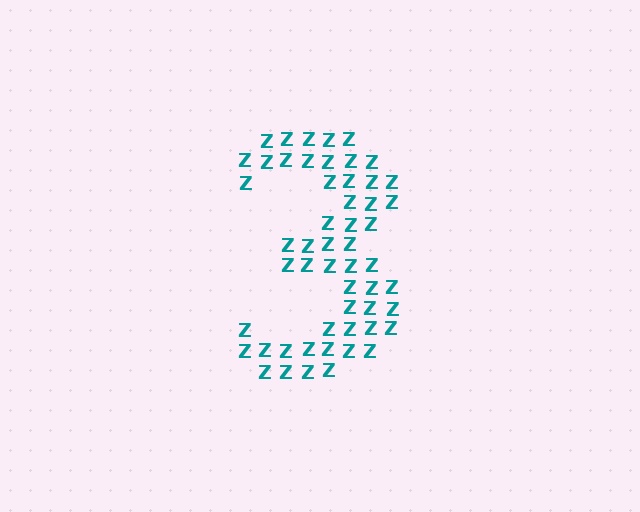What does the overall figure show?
The overall figure shows the digit 3.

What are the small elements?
The small elements are letter Z's.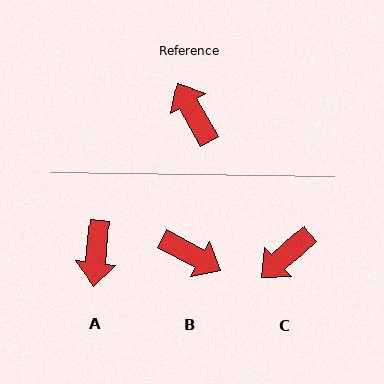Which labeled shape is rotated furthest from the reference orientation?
B, about 148 degrees away.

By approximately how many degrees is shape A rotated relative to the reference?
Approximately 145 degrees counter-clockwise.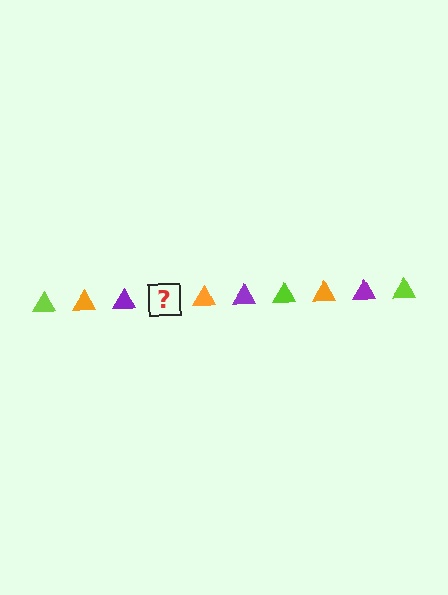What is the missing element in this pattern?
The missing element is a lime triangle.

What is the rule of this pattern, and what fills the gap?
The rule is that the pattern cycles through lime, orange, purple triangles. The gap should be filled with a lime triangle.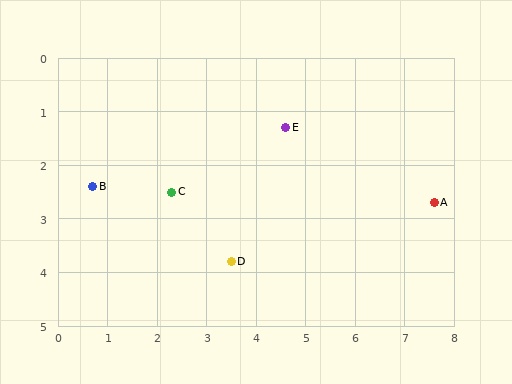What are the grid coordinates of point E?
Point E is at approximately (4.6, 1.3).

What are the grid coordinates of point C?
Point C is at approximately (2.3, 2.5).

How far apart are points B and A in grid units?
Points B and A are about 6.9 grid units apart.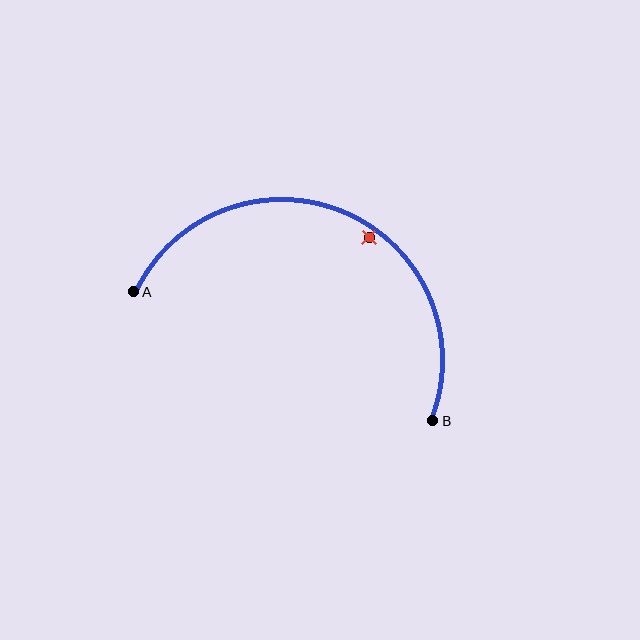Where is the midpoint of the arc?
The arc midpoint is the point on the curve farthest from the straight line joining A and B. It sits above that line.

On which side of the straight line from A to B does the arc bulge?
The arc bulges above the straight line connecting A and B.